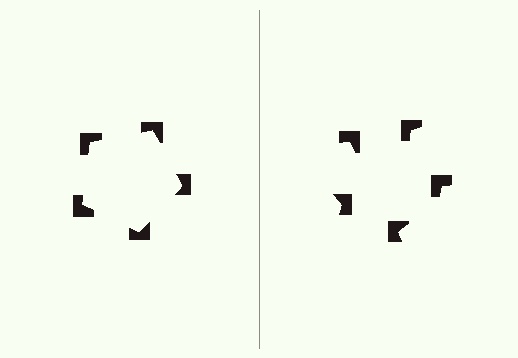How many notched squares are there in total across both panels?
10 — 5 on each side.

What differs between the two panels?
The notched squares are positioned identically on both sides; only the wedge orientations differ. On the left they align to a pentagon; on the right they are misaligned.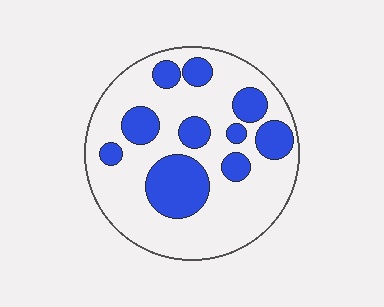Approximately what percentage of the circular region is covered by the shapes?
Approximately 30%.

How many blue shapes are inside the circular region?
10.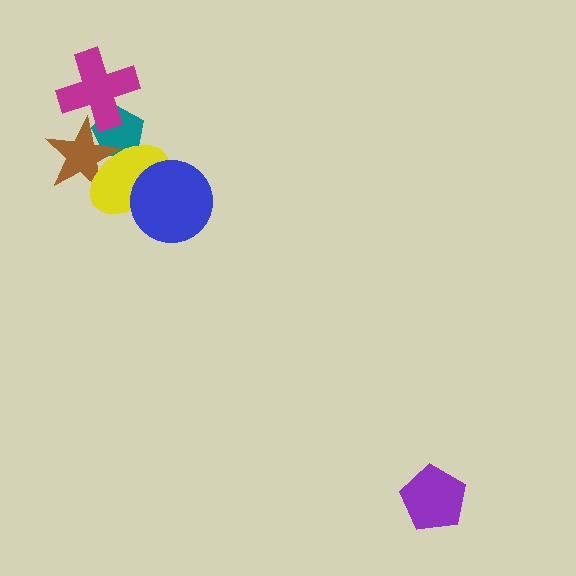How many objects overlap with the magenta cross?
2 objects overlap with the magenta cross.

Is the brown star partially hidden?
Yes, it is partially covered by another shape.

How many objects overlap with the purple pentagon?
0 objects overlap with the purple pentagon.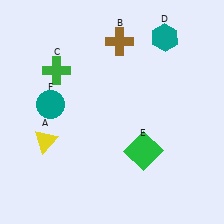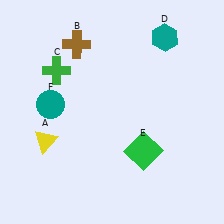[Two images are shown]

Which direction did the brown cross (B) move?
The brown cross (B) moved left.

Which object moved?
The brown cross (B) moved left.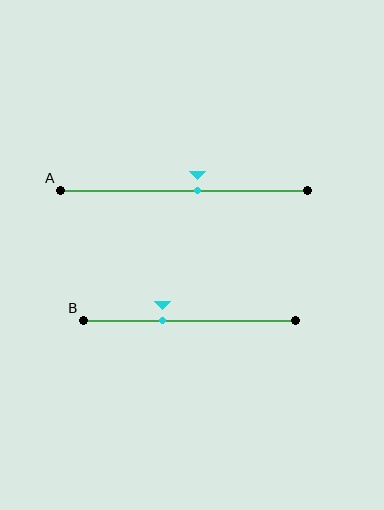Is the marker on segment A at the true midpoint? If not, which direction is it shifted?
No, the marker on segment A is shifted to the right by about 6% of the segment length.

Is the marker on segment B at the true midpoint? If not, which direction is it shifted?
No, the marker on segment B is shifted to the left by about 13% of the segment length.